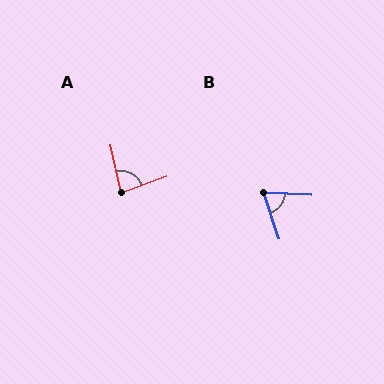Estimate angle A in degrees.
Approximately 83 degrees.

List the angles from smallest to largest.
B (68°), A (83°).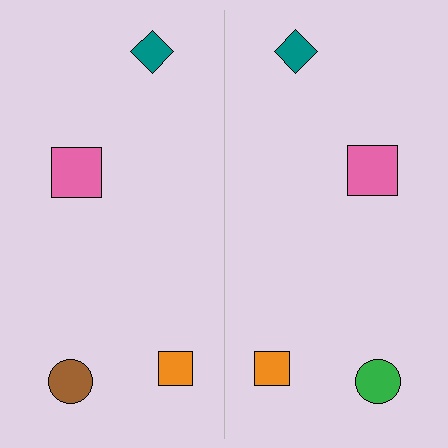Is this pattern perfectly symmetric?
No, the pattern is not perfectly symmetric. The green circle on the right side breaks the symmetry — its mirror counterpart is brown.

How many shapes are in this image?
There are 8 shapes in this image.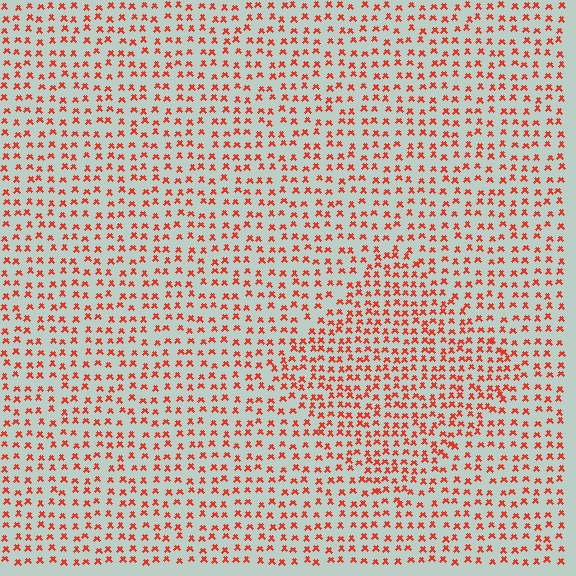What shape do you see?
I see a diamond.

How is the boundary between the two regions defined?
The boundary is defined by a change in element density (approximately 1.5x ratio). All elements are the same color, size, and shape.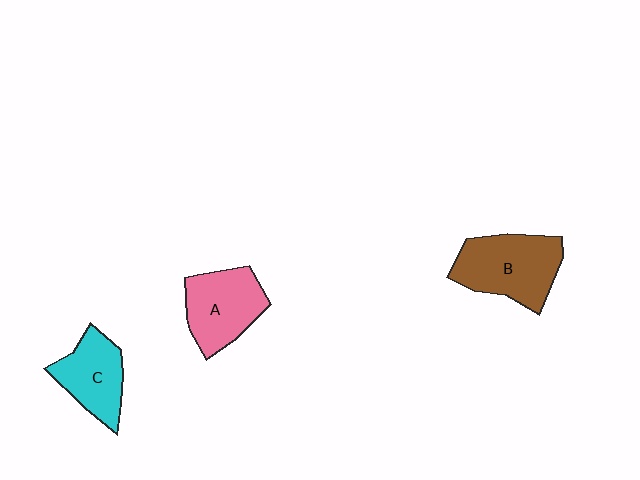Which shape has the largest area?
Shape B (brown).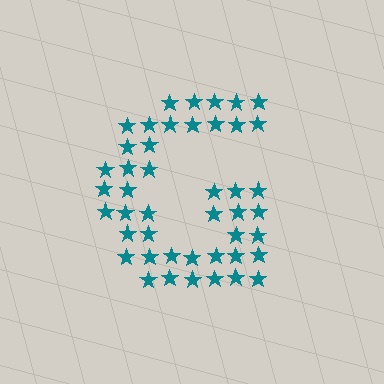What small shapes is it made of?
It is made of small stars.